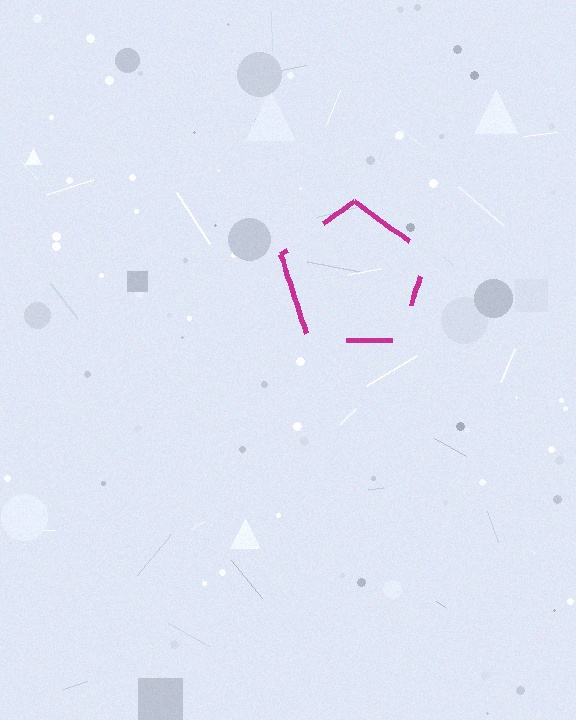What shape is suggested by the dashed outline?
The dashed outline suggests a pentagon.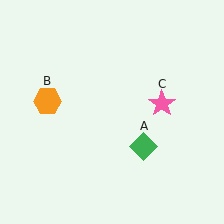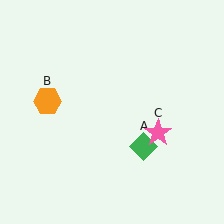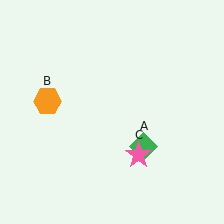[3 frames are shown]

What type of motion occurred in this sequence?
The pink star (object C) rotated clockwise around the center of the scene.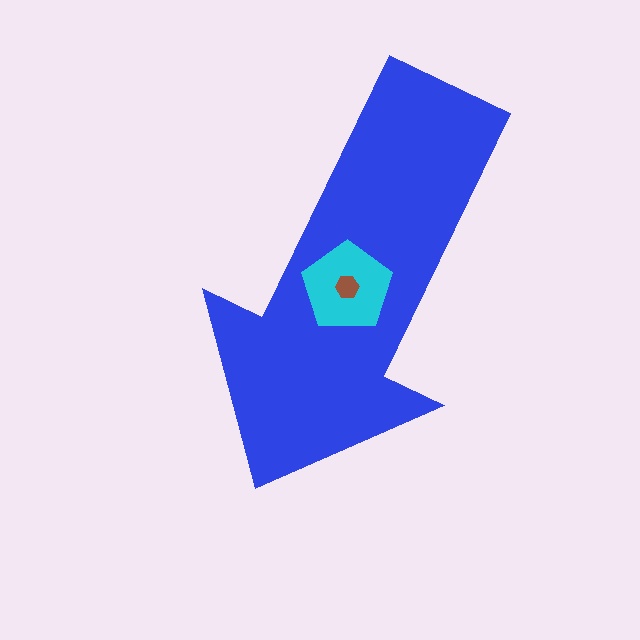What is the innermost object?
The brown hexagon.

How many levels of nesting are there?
3.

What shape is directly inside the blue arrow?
The cyan pentagon.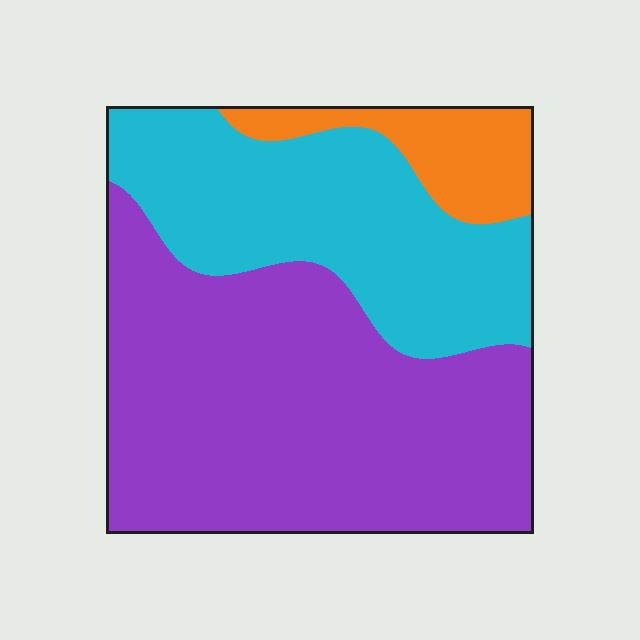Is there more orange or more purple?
Purple.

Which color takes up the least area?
Orange, at roughly 10%.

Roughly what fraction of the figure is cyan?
Cyan takes up between a quarter and a half of the figure.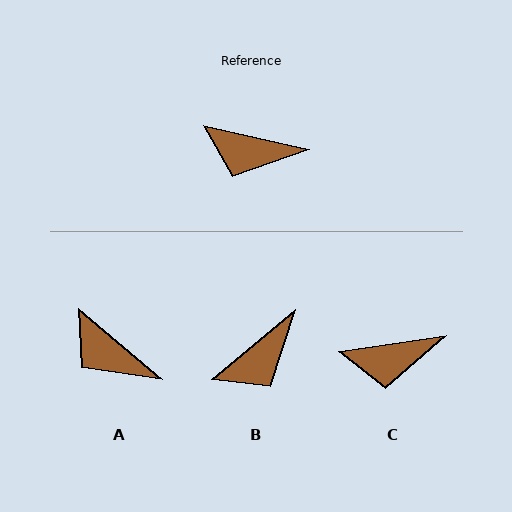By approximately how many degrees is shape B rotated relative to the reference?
Approximately 53 degrees counter-clockwise.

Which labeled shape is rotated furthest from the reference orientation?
B, about 53 degrees away.